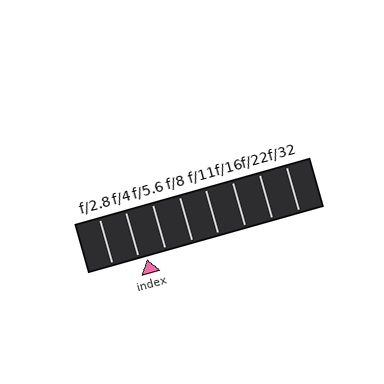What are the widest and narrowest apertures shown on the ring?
The widest aperture shown is f/2.8 and the narrowest is f/32.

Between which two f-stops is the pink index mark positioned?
The index mark is between f/4 and f/5.6.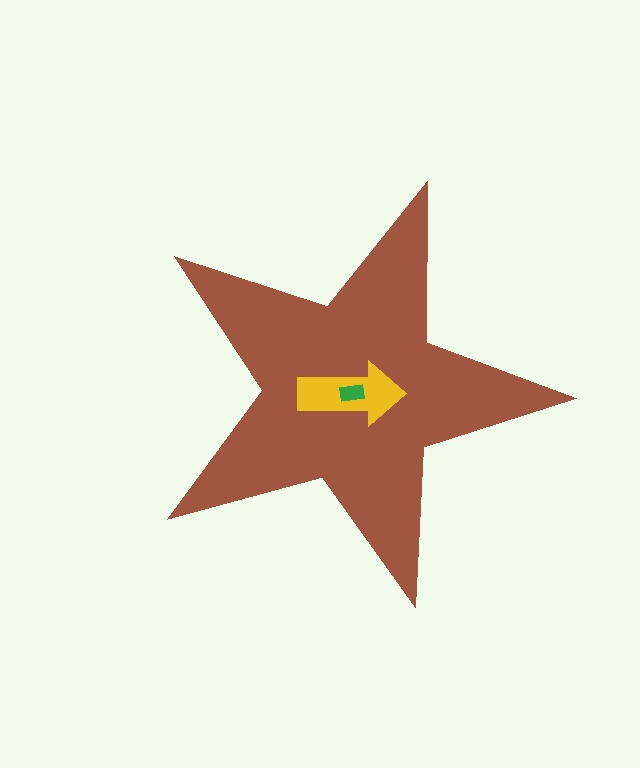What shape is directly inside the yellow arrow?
The green rectangle.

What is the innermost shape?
The green rectangle.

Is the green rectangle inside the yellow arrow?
Yes.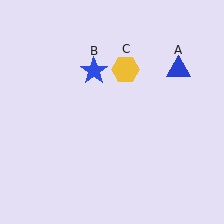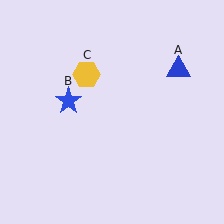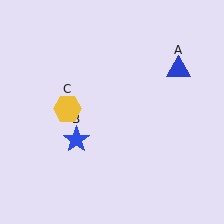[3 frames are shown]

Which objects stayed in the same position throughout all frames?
Blue triangle (object A) remained stationary.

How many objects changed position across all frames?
2 objects changed position: blue star (object B), yellow hexagon (object C).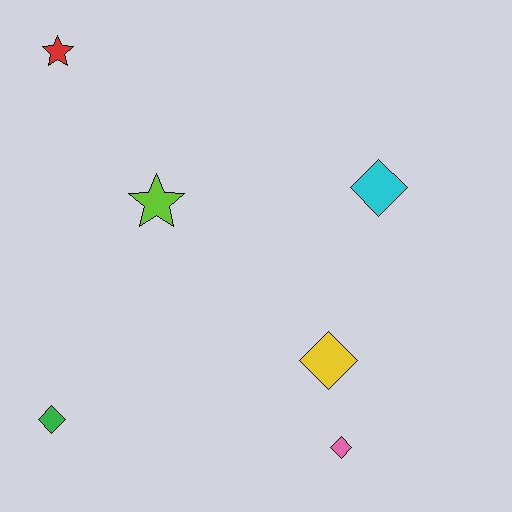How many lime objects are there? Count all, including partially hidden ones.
There is 1 lime object.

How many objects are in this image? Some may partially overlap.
There are 6 objects.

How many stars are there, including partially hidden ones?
There are 2 stars.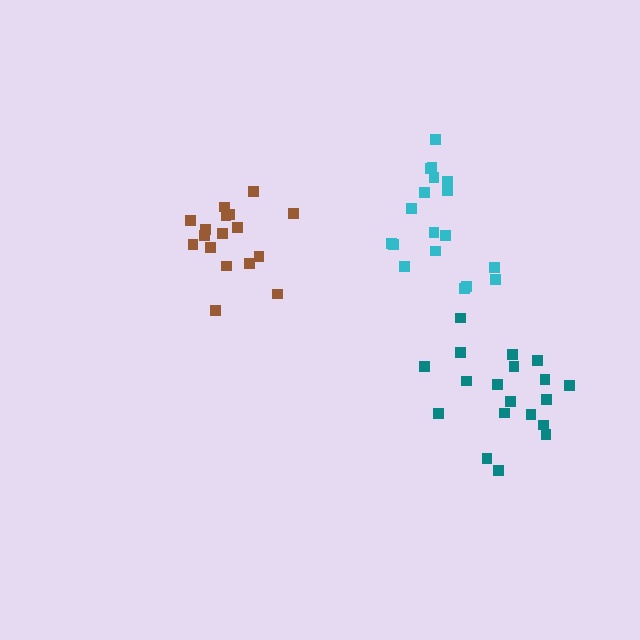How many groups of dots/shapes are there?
There are 3 groups.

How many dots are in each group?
Group 1: 18 dots, Group 2: 17 dots, Group 3: 19 dots (54 total).